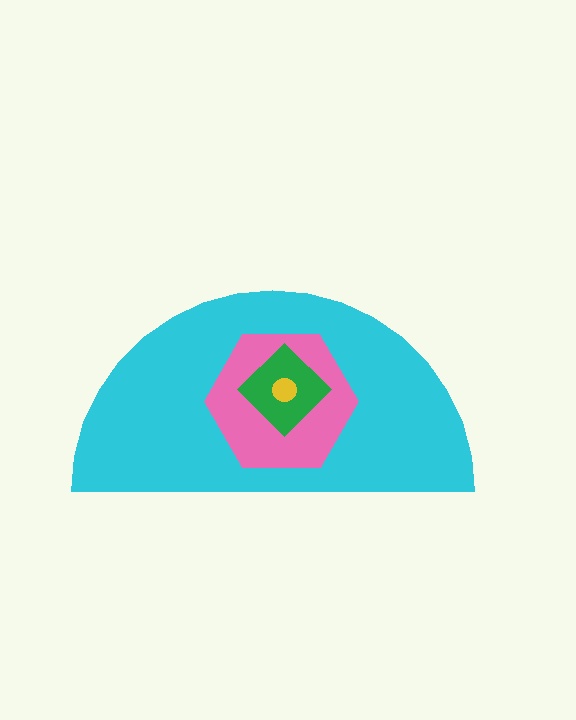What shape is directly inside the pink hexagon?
The green diamond.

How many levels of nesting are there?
4.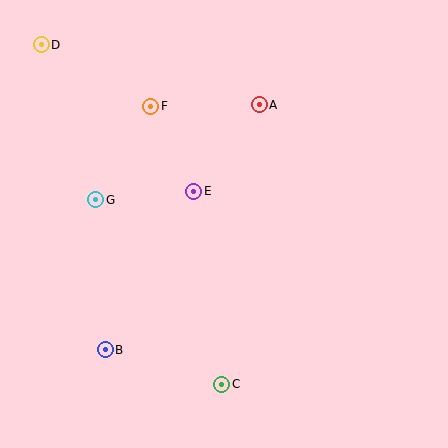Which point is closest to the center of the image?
Point E at (194, 191) is closest to the center.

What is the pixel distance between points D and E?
The distance between D and E is 211 pixels.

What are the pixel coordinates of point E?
Point E is at (194, 191).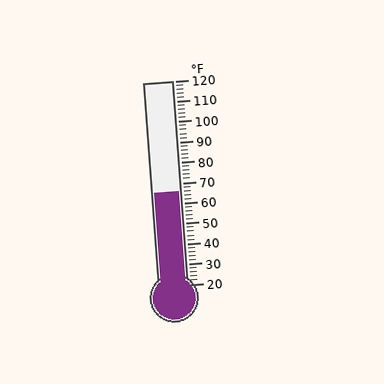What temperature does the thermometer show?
The thermometer shows approximately 66°F.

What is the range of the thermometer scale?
The thermometer scale ranges from 20°F to 120°F.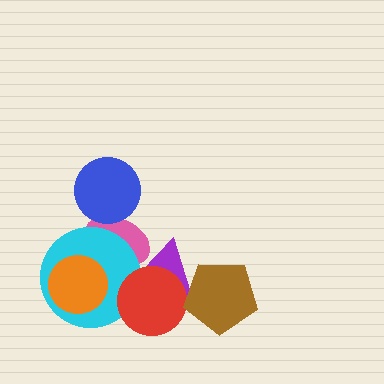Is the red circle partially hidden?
No, no other shape covers it.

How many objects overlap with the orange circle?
1 object overlaps with the orange circle.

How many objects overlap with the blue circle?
1 object overlaps with the blue circle.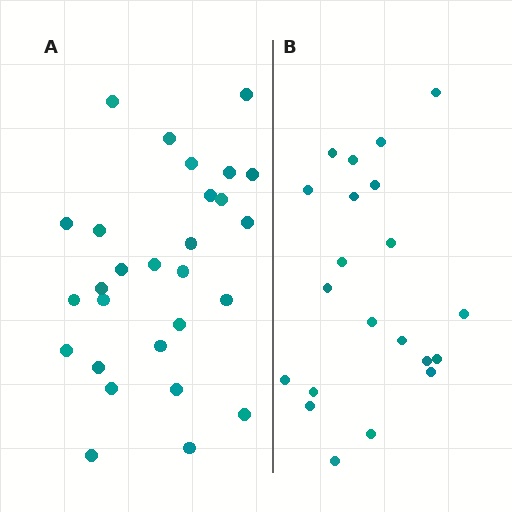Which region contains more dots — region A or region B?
Region A (the left region) has more dots.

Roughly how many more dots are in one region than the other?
Region A has roughly 8 or so more dots than region B.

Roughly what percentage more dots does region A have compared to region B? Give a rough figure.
About 35% more.